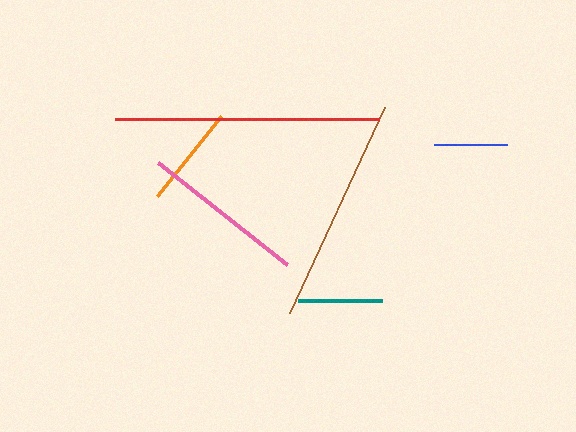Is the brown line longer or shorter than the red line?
The red line is longer than the brown line.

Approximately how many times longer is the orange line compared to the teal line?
The orange line is approximately 1.2 times the length of the teal line.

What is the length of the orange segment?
The orange segment is approximately 102 pixels long.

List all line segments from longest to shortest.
From longest to shortest: red, brown, pink, orange, teal, blue.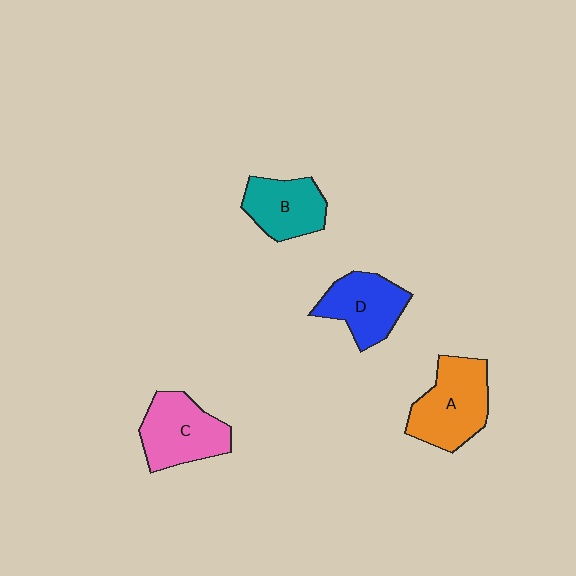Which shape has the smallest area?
Shape B (teal).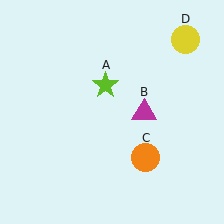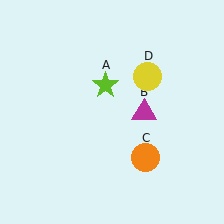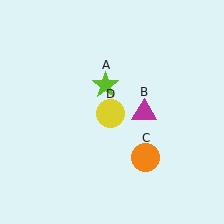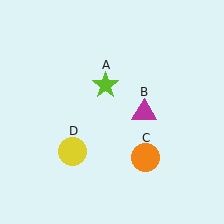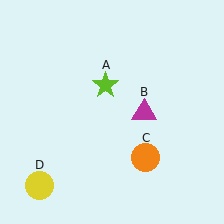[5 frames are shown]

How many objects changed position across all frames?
1 object changed position: yellow circle (object D).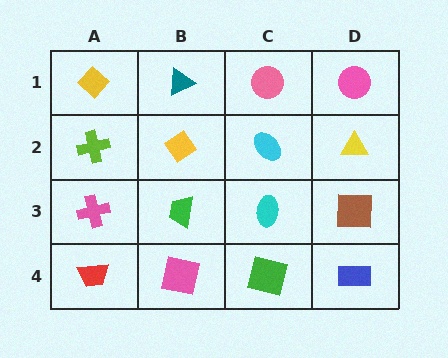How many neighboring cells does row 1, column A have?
2.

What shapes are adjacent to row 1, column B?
A yellow diamond (row 2, column B), a yellow diamond (row 1, column A), a pink circle (row 1, column C).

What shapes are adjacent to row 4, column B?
A green trapezoid (row 3, column B), a red trapezoid (row 4, column A), a green square (row 4, column C).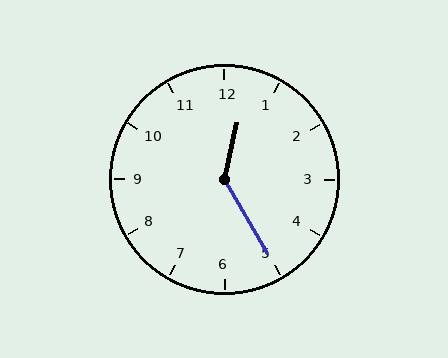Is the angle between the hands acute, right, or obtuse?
It is obtuse.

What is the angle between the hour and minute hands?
Approximately 138 degrees.